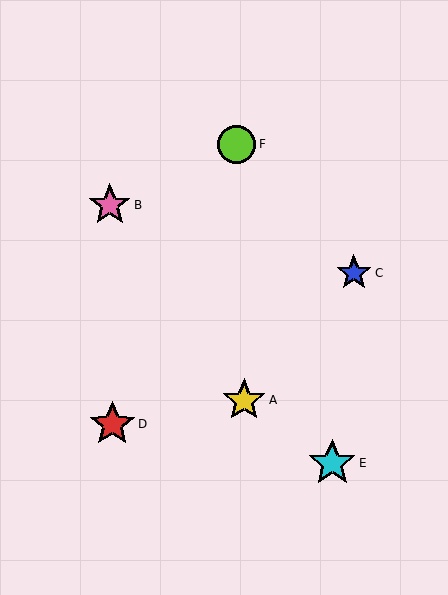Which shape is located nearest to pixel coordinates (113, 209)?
The pink star (labeled B) at (110, 205) is nearest to that location.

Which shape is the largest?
The cyan star (labeled E) is the largest.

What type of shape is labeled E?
Shape E is a cyan star.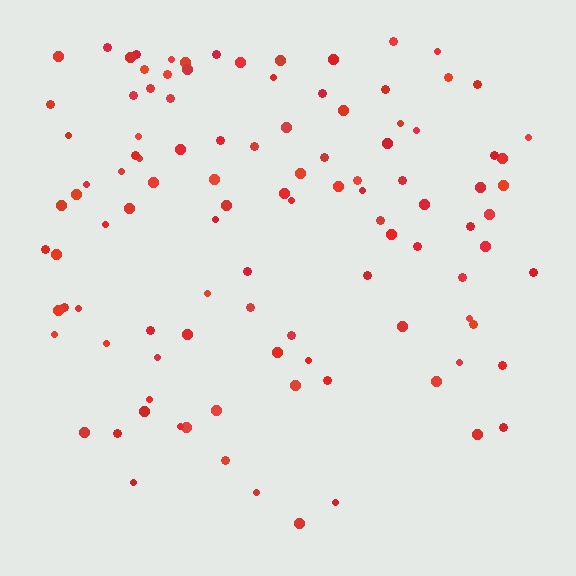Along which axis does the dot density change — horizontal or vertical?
Vertical.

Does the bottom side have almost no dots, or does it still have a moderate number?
Still a moderate number, just noticeably fewer than the top.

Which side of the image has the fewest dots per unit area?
The bottom.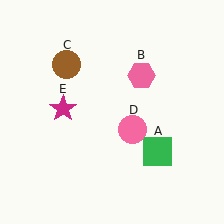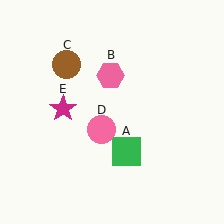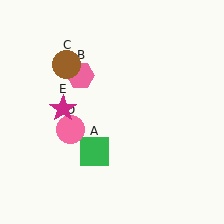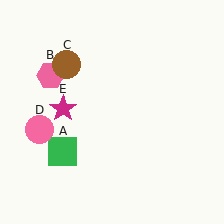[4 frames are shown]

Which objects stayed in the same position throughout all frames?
Brown circle (object C) and magenta star (object E) remained stationary.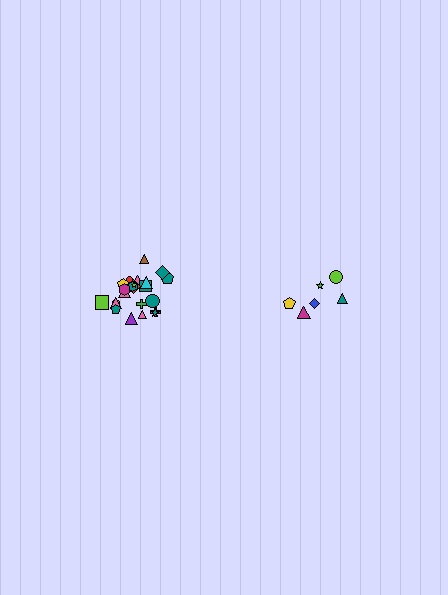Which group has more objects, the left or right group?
The left group.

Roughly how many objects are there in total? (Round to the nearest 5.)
Roughly 30 objects in total.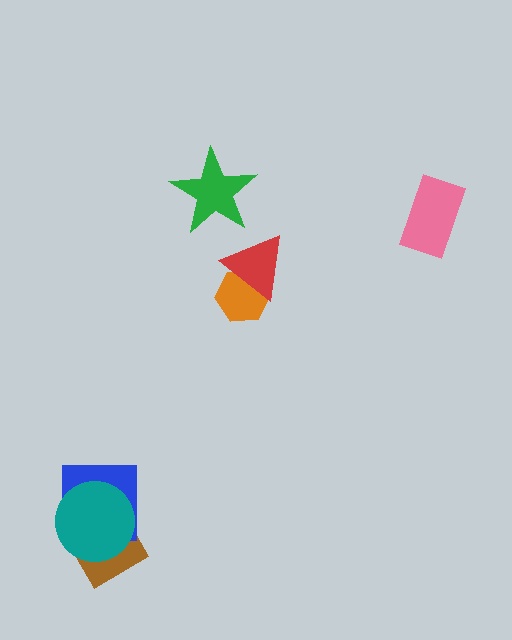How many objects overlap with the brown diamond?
2 objects overlap with the brown diamond.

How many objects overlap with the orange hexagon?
1 object overlaps with the orange hexagon.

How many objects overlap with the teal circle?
2 objects overlap with the teal circle.